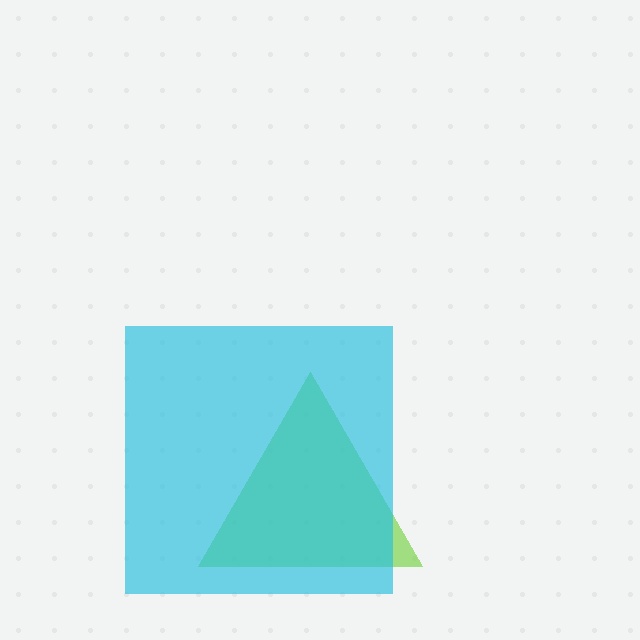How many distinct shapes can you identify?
There are 2 distinct shapes: a lime triangle, a cyan square.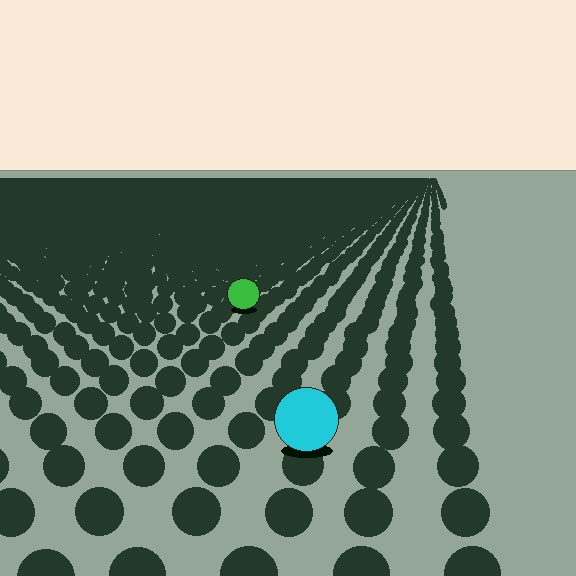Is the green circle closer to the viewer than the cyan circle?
No. The cyan circle is closer — you can tell from the texture gradient: the ground texture is coarser near it.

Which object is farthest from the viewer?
The green circle is farthest from the viewer. It appears smaller and the ground texture around it is denser.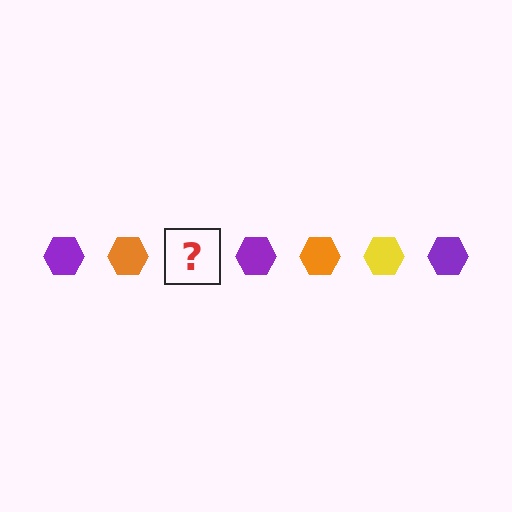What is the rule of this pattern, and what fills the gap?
The rule is that the pattern cycles through purple, orange, yellow hexagons. The gap should be filled with a yellow hexagon.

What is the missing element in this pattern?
The missing element is a yellow hexagon.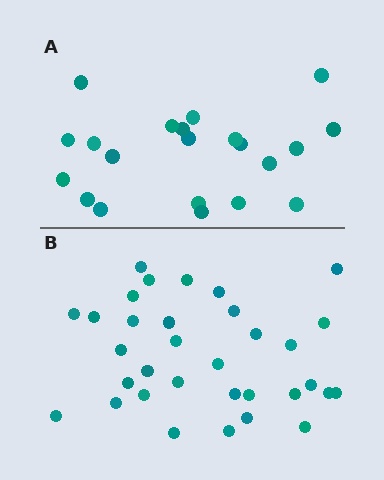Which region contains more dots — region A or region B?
Region B (the bottom region) has more dots.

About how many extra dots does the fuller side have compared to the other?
Region B has roughly 12 or so more dots than region A.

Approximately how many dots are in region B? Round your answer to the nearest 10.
About 30 dots. (The exact count is 33, which rounds to 30.)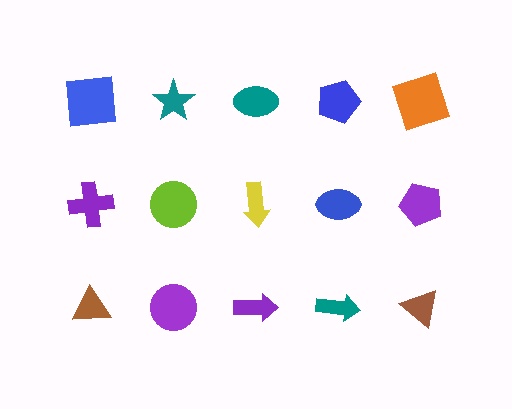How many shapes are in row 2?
5 shapes.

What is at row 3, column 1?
A brown triangle.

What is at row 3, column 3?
A purple arrow.